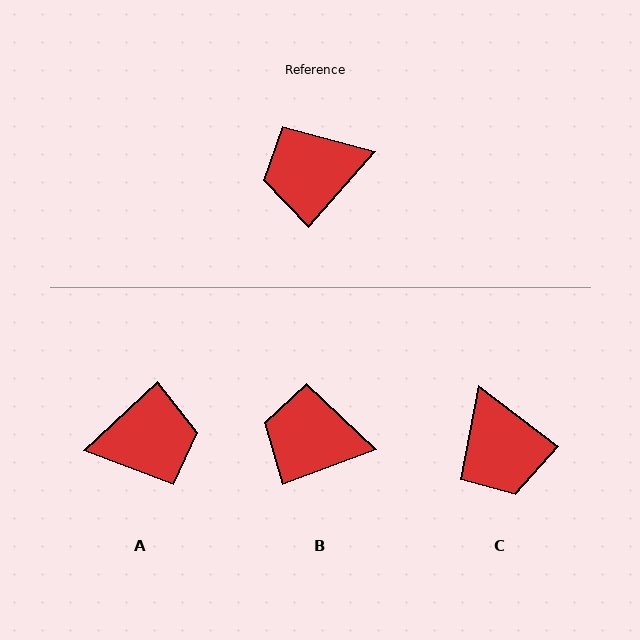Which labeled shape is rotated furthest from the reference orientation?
A, about 174 degrees away.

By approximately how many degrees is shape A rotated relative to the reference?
Approximately 174 degrees counter-clockwise.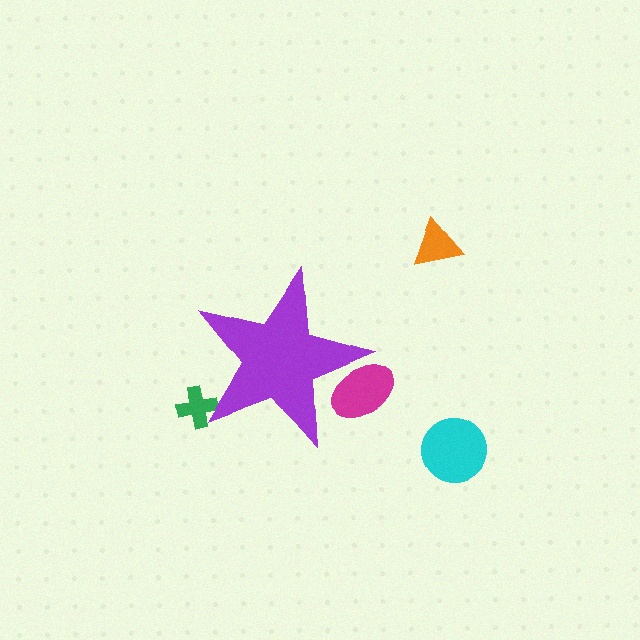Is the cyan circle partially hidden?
No, the cyan circle is fully visible.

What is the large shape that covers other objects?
A purple star.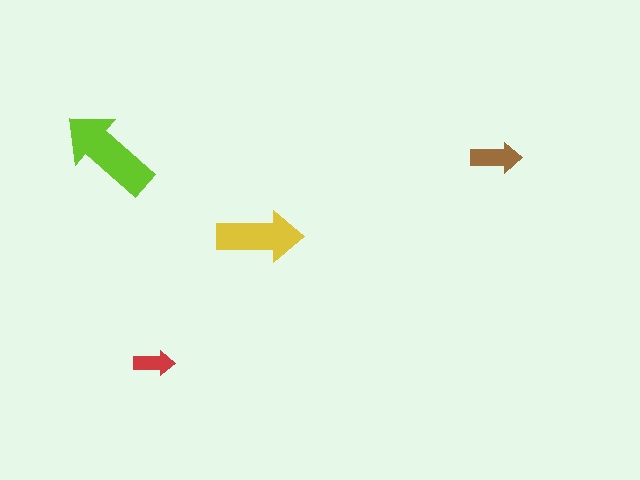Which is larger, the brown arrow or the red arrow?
The brown one.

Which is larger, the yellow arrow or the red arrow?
The yellow one.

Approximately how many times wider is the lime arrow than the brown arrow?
About 2 times wider.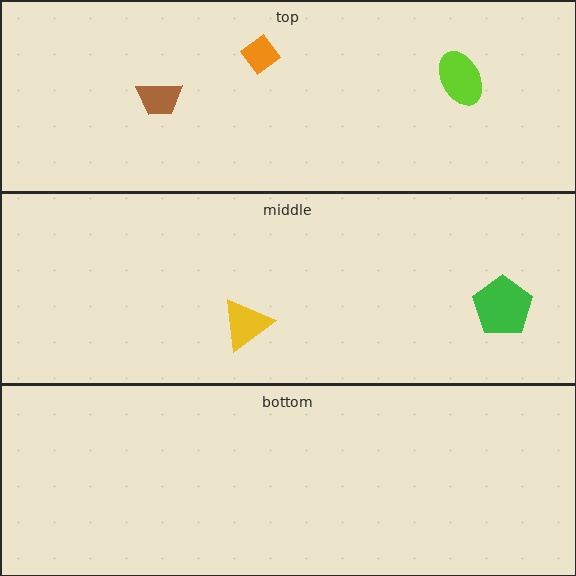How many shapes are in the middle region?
2.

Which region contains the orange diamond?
The top region.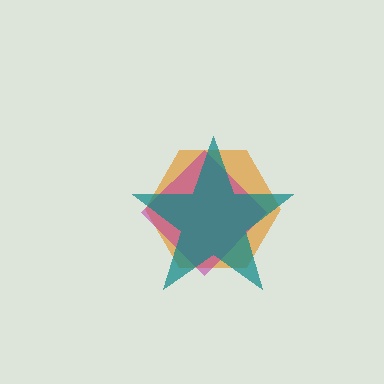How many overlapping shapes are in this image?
There are 3 overlapping shapes in the image.